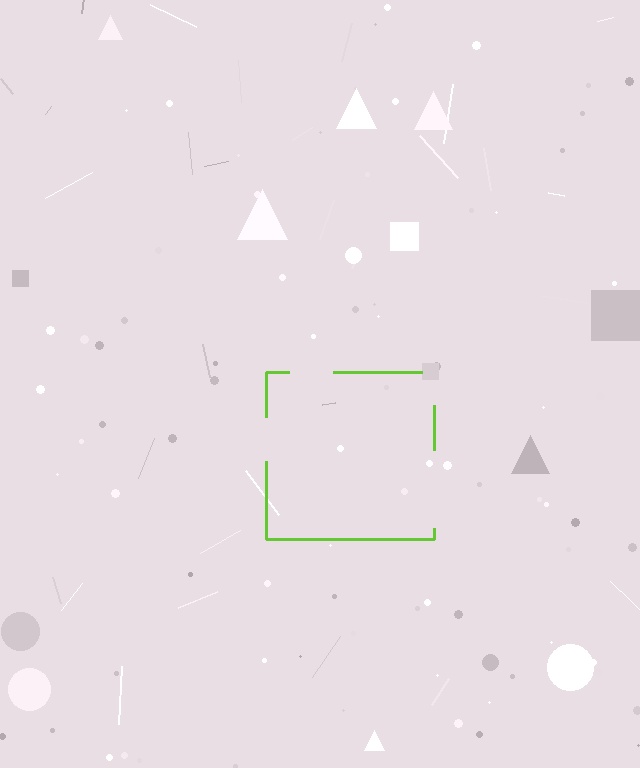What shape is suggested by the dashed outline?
The dashed outline suggests a square.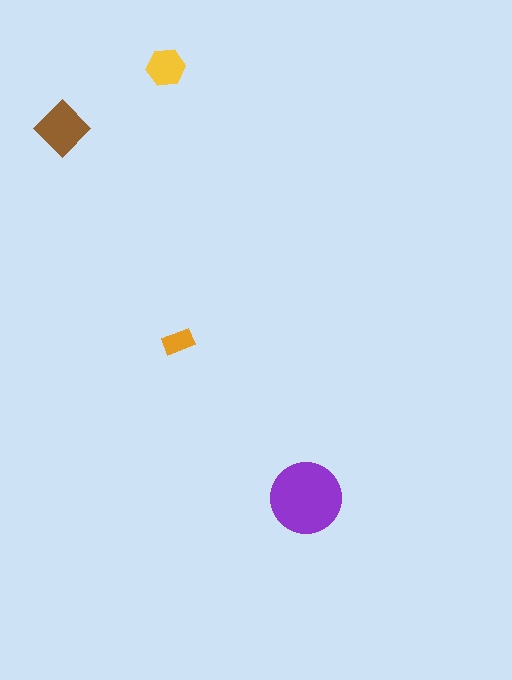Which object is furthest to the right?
The purple circle is rightmost.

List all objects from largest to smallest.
The purple circle, the brown diamond, the yellow hexagon, the orange rectangle.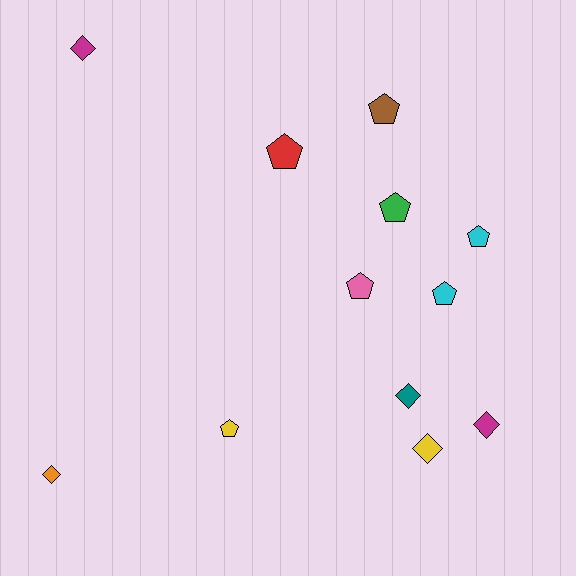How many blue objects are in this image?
There are no blue objects.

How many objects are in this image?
There are 12 objects.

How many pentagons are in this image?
There are 7 pentagons.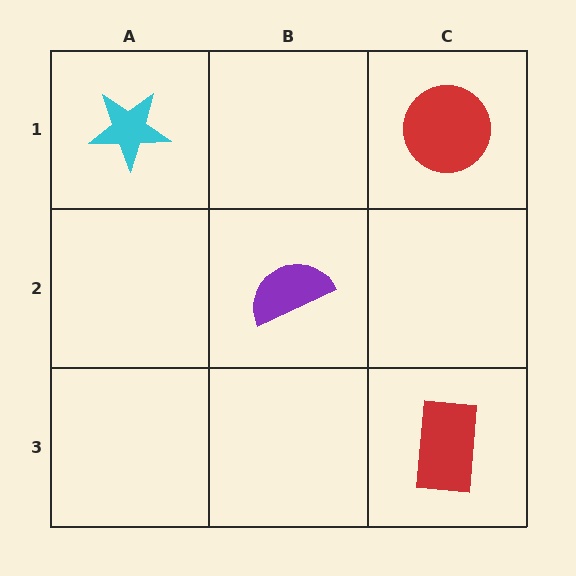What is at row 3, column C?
A red rectangle.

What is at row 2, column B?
A purple semicircle.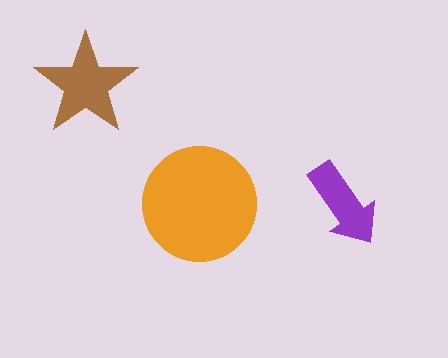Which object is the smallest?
The purple arrow.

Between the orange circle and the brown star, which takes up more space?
The orange circle.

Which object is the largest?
The orange circle.